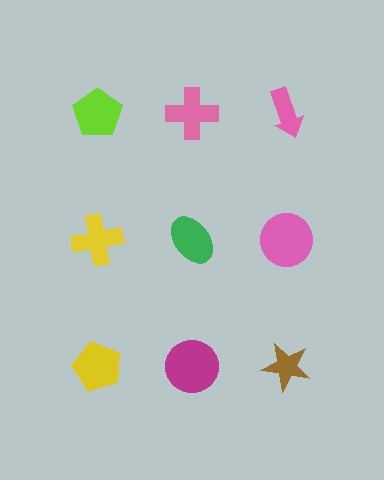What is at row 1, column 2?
A pink cross.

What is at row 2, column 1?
A yellow cross.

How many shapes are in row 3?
3 shapes.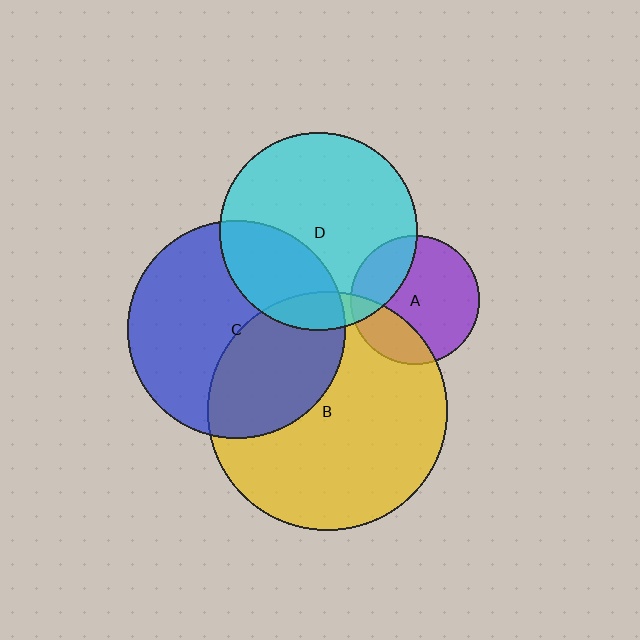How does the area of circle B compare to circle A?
Approximately 3.4 times.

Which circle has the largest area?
Circle B (yellow).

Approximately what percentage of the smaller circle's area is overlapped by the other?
Approximately 10%.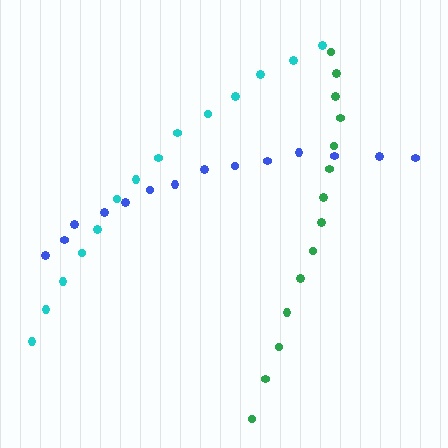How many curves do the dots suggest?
There are 3 distinct paths.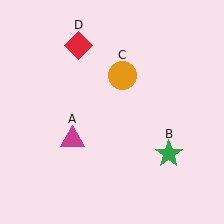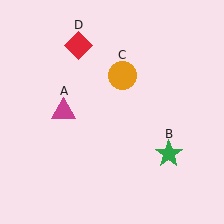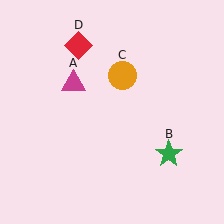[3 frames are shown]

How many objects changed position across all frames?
1 object changed position: magenta triangle (object A).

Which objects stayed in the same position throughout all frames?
Green star (object B) and orange circle (object C) and red diamond (object D) remained stationary.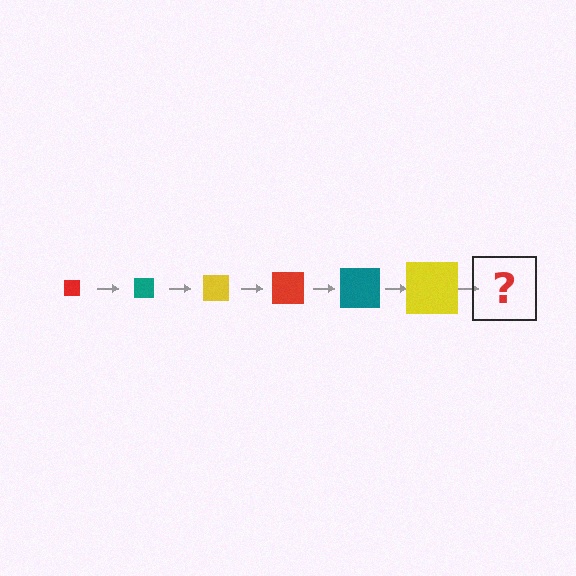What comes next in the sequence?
The next element should be a red square, larger than the previous one.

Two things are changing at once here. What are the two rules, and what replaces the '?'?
The two rules are that the square grows larger each step and the color cycles through red, teal, and yellow. The '?' should be a red square, larger than the previous one.